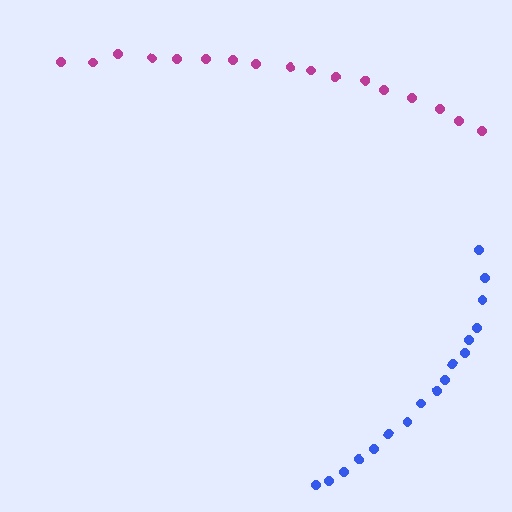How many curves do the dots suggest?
There are 2 distinct paths.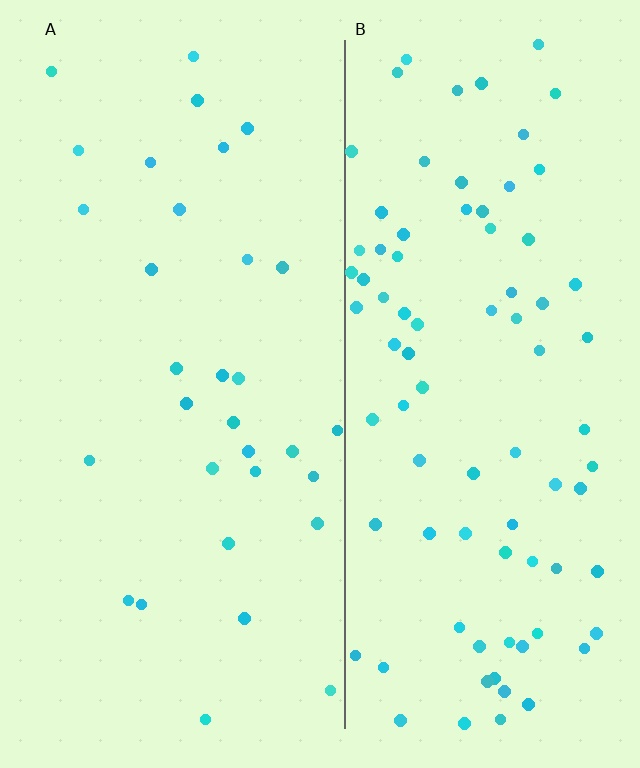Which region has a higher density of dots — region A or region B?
B (the right).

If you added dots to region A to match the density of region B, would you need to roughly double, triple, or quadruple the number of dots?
Approximately triple.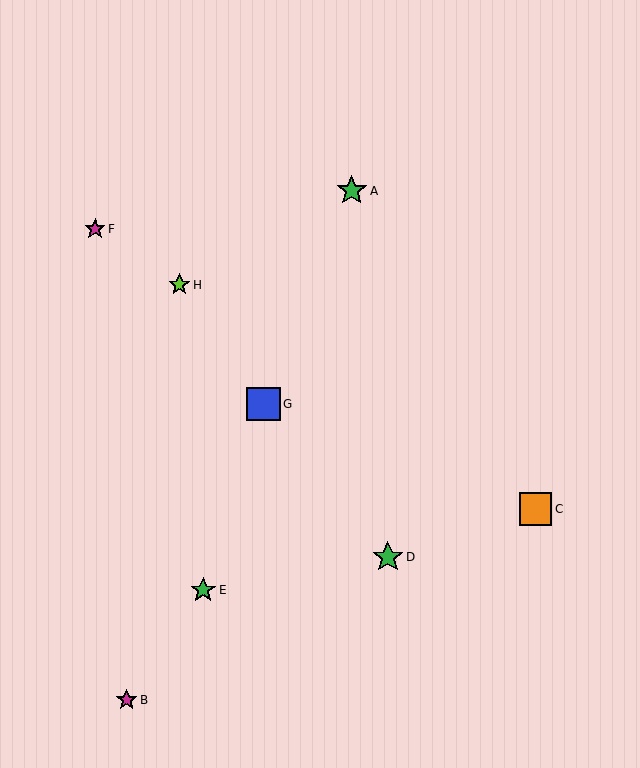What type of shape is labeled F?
Shape F is a magenta star.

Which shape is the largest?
The blue square (labeled G) is the largest.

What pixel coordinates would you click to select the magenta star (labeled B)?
Click at (127, 700) to select the magenta star B.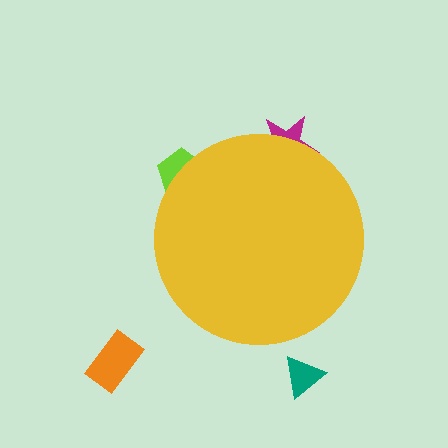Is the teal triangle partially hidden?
No, the teal triangle is fully visible.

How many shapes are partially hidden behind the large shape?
2 shapes are partially hidden.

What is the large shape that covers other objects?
A yellow circle.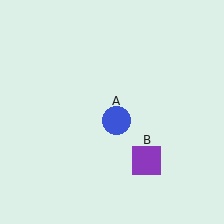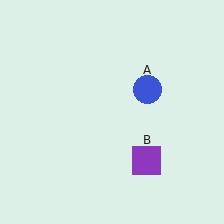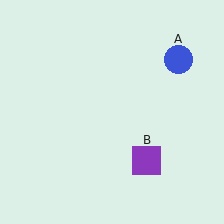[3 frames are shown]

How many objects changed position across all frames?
1 object changed position: blue circle (object A).